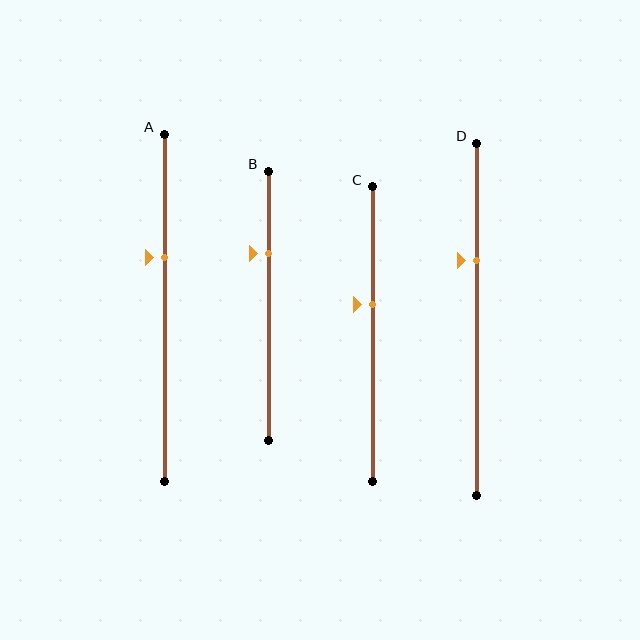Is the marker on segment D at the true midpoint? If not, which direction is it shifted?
No, the marker on segment D is shifted upward by about 17% of the segment length.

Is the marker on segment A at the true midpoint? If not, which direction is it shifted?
No, the marker on segment A is shifted upward by about 15% of the segment length.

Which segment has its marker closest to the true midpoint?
Segment C has its marker closest to the true midpoint.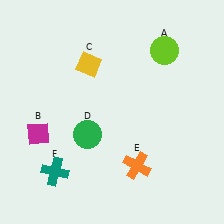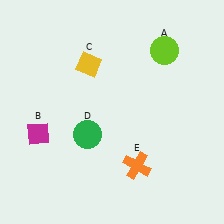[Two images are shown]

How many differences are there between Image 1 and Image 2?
There is 1 difference between the two images.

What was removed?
The teal cross (F) was removed in Image 2.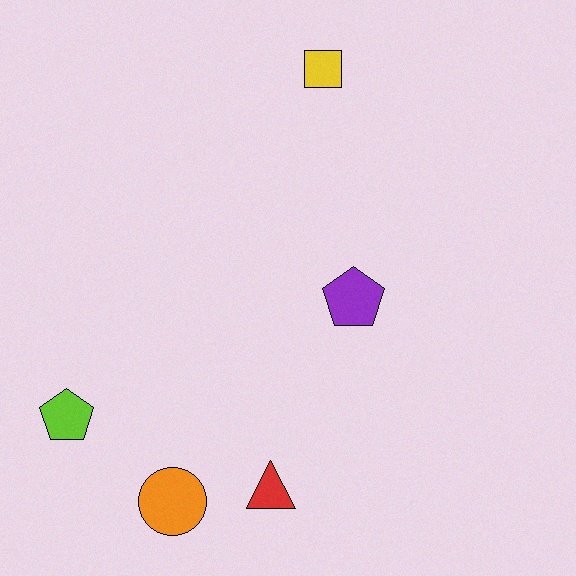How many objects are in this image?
There are 5 objects.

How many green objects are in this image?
There are no green objects.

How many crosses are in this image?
There are no crosses.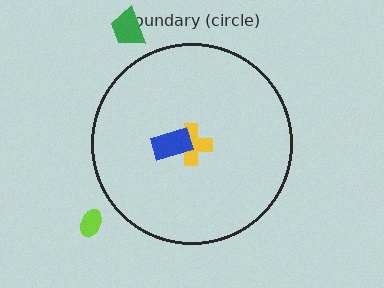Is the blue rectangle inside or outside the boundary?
Inside.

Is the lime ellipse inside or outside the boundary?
Outside.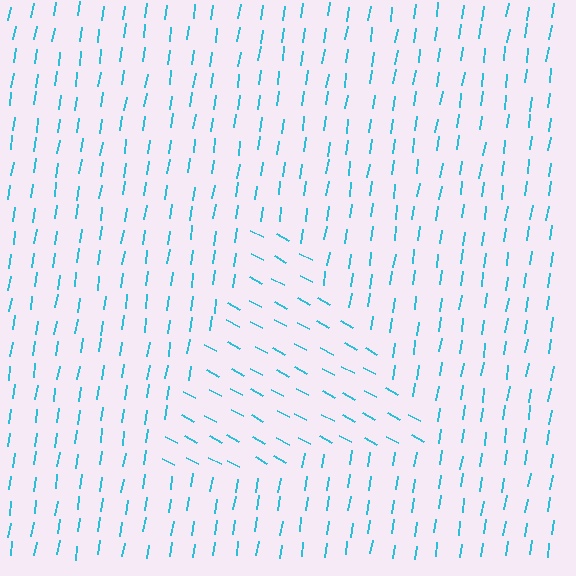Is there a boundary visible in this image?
Yes, there is a texture boundary formed by a change in line orientation.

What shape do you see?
I see a triangle.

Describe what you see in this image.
The image is filled with small cyan line segments. A triangle region in the image has lines oriented differently from the surrounding lines, creating a visible texture boundary.